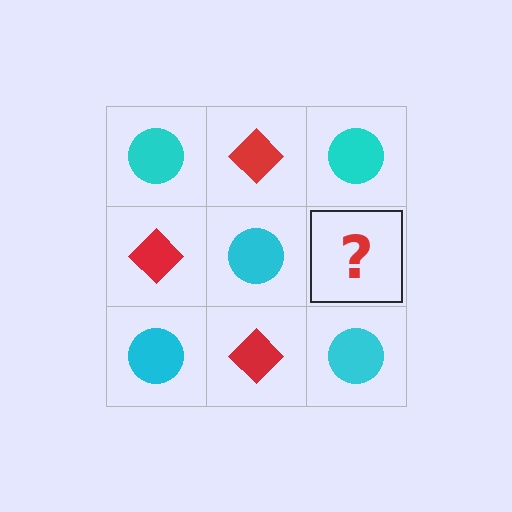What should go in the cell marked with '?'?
The missing cell should contain a red diamond.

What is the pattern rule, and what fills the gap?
The rule is that it alternates cyan circle and red diamond in a checkerboard pattern. The gap should be filled with a red diamond.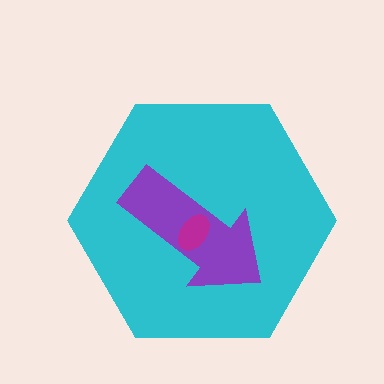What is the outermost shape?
The cyan hexagon.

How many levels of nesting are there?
3.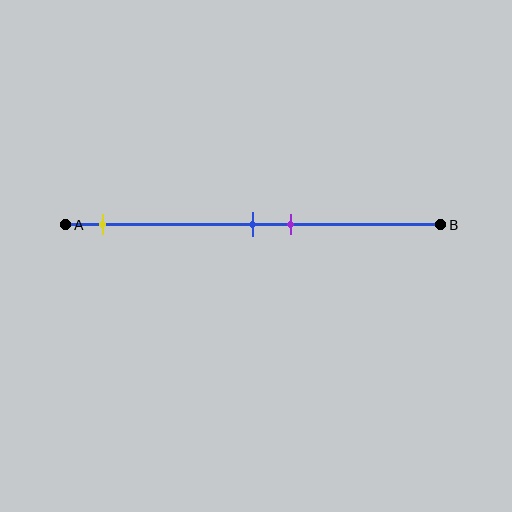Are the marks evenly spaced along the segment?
No, the marks are not evenly spaced.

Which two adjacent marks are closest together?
The blue and purple marks are the closest adjacent pair.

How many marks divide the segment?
There are 3 marks dividing the segment.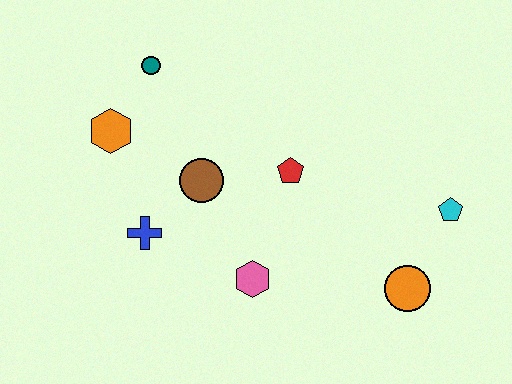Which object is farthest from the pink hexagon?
The teal circle is farthest from the pink hexagon.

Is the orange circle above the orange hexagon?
No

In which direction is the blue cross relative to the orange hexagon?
The blue cross is below the orange hexagon.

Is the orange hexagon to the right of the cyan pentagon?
No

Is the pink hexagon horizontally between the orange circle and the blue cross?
Yes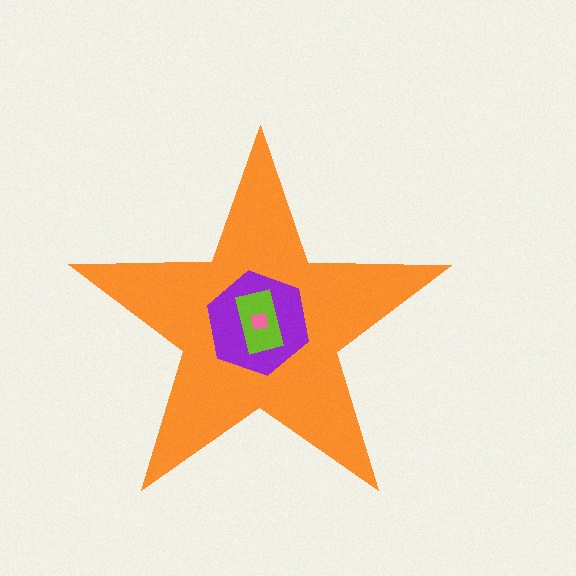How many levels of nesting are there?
4.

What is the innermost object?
The pink square.